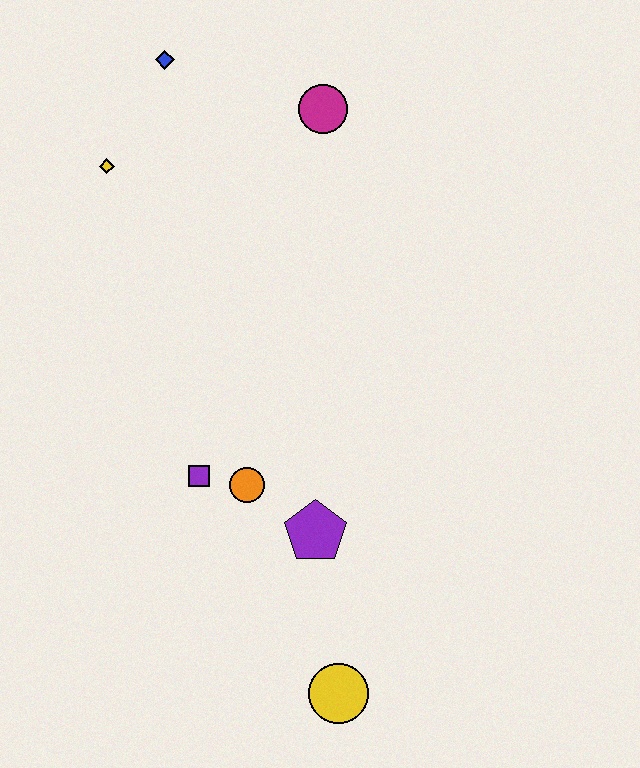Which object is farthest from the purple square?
The blue diamond is farthest from the purple square.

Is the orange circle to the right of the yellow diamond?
Yes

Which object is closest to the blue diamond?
The yellow diamond is closest to the blue diamond.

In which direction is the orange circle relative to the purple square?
The orange circle is to the right of the purple square.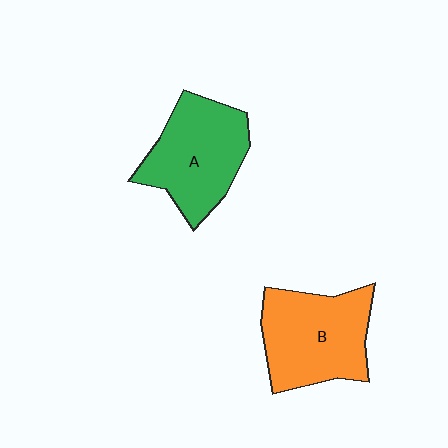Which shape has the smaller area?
Shape A (green).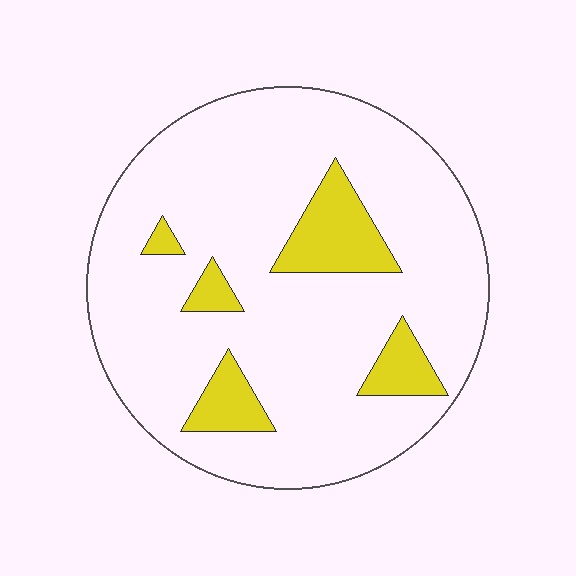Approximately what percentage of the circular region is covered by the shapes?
Approximately 15%.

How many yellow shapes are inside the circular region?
5.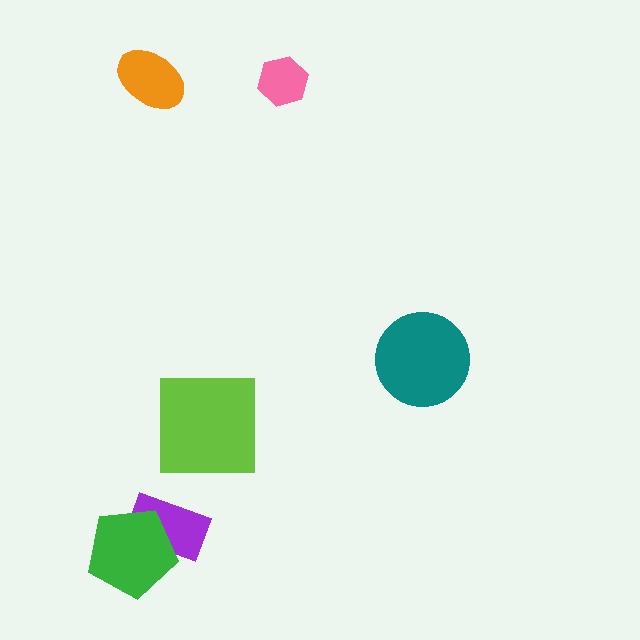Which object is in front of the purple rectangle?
The green pentagon is in front of the purple rectangle.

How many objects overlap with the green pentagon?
1 object overlaps with the green pentagon.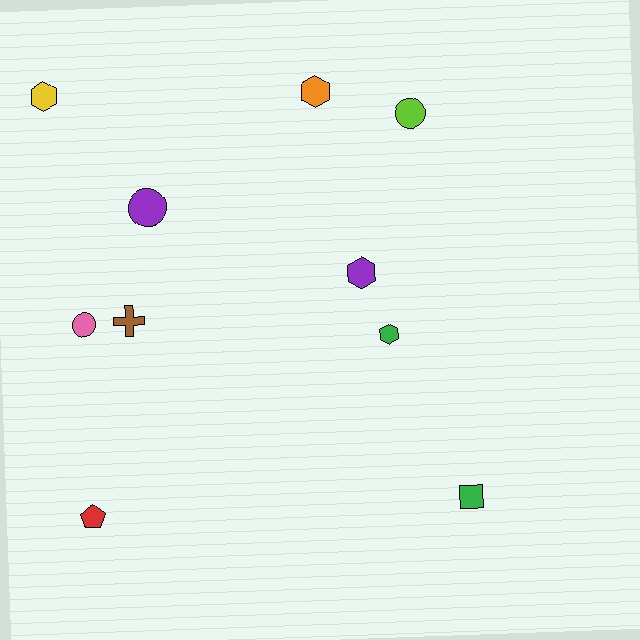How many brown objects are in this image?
There is 1 brown object.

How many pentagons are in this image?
There is 1 pentagon.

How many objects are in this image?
There are 10 objects.